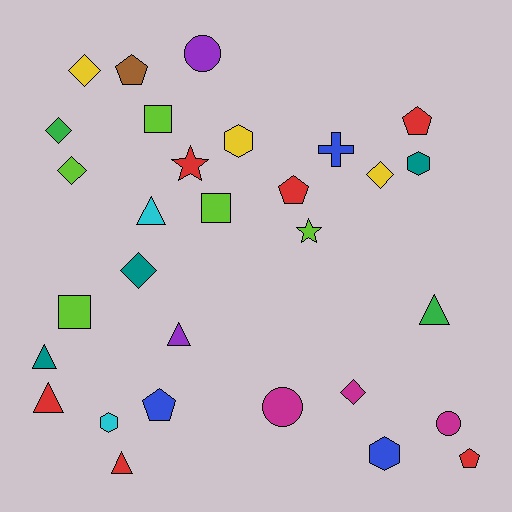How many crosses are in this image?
There is 1 cross.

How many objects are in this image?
There are 30 objects.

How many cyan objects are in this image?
There are 2 cyan objects.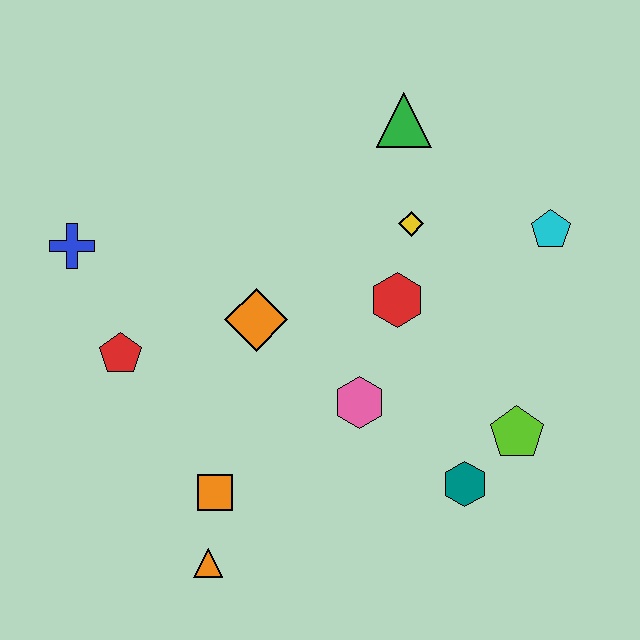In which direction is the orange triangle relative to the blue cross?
The orange triangle is below the blue cross.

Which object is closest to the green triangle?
The yellow diamond is closest to the green triangle.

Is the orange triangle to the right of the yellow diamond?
No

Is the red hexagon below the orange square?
No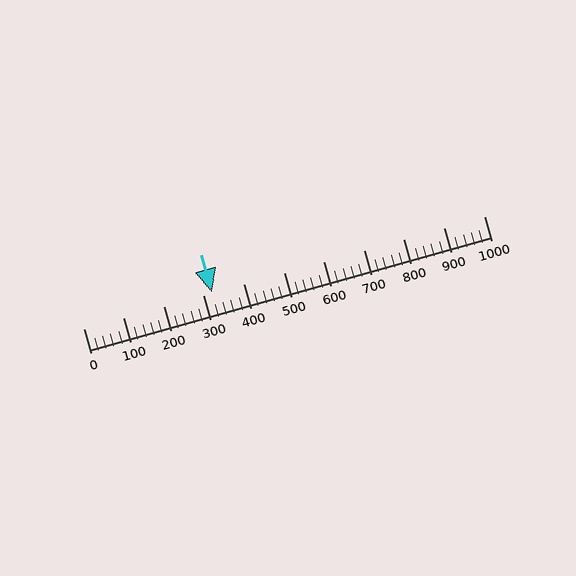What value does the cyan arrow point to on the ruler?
The cyan arrow points to approximately 320.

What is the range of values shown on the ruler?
The ruler shows values from 0 to 1000.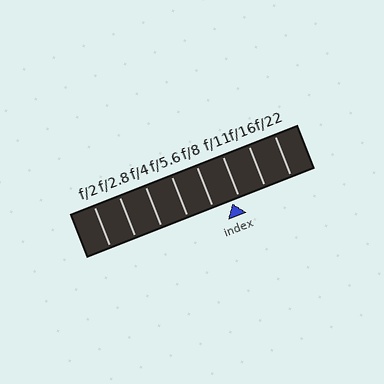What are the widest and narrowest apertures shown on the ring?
The widest aperture shown is f/2 and the narrowest is f/22.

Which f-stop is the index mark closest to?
The index mark is closest to f/11.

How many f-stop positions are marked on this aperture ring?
There are 8 f-stop positions marked.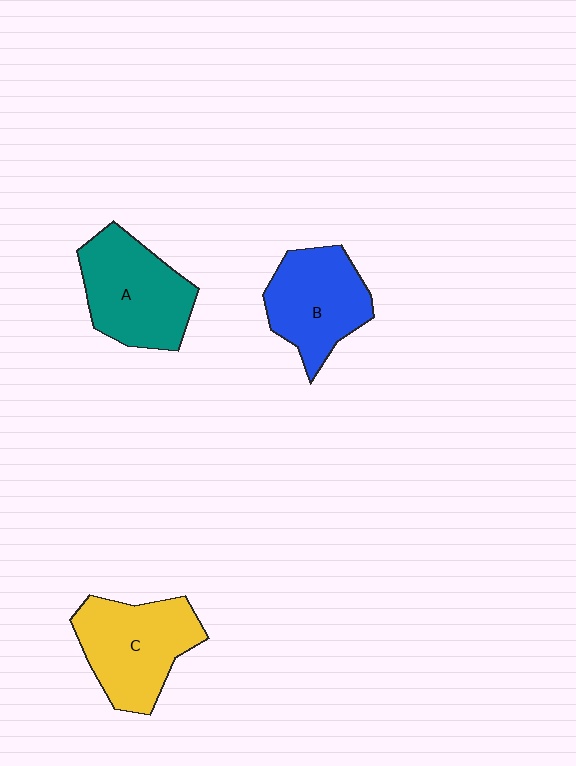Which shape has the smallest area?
Shape B (blue).